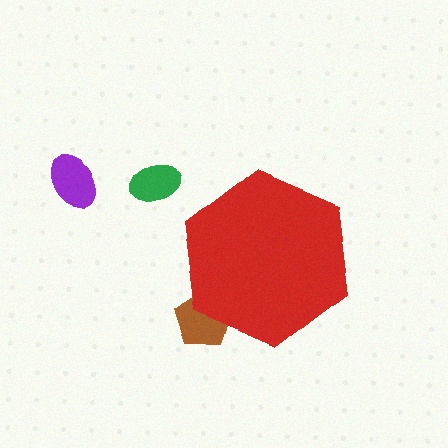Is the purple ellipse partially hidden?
No, the purple ellipse is fully visible.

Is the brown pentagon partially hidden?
Yes, the brown pentagon is partially hidden behind the red hexagon.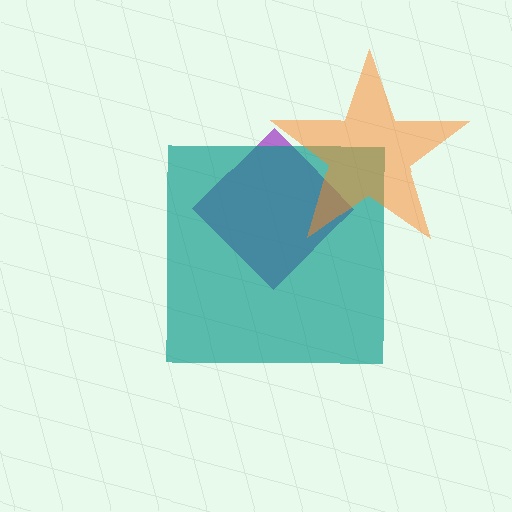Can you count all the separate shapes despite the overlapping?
Yes, there are 3 separate shapes.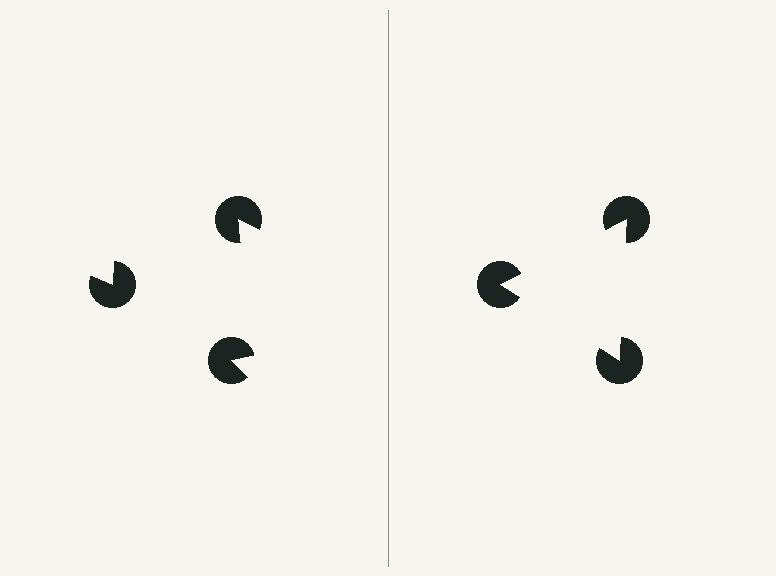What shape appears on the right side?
An illusory triangle.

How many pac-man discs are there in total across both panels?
6 — 3 on each side.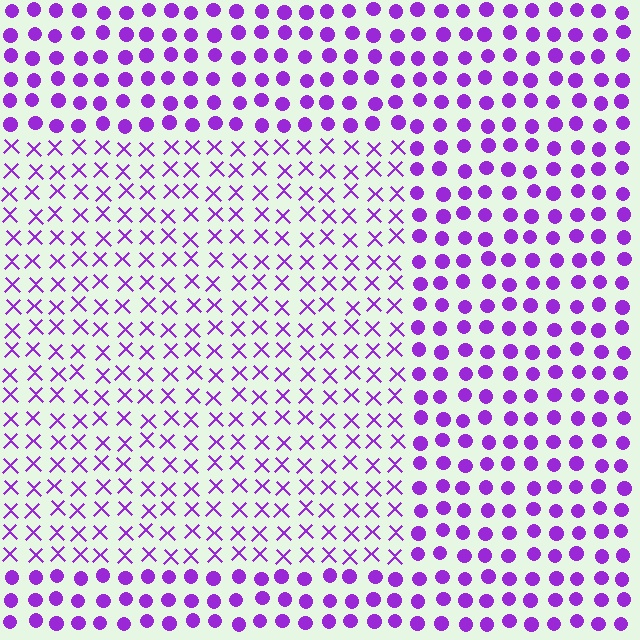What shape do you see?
I see a rectangle.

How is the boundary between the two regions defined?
The boundary is defined by a change in element shape: X marks inside vs. circles outside. All elements share the same color and spacing.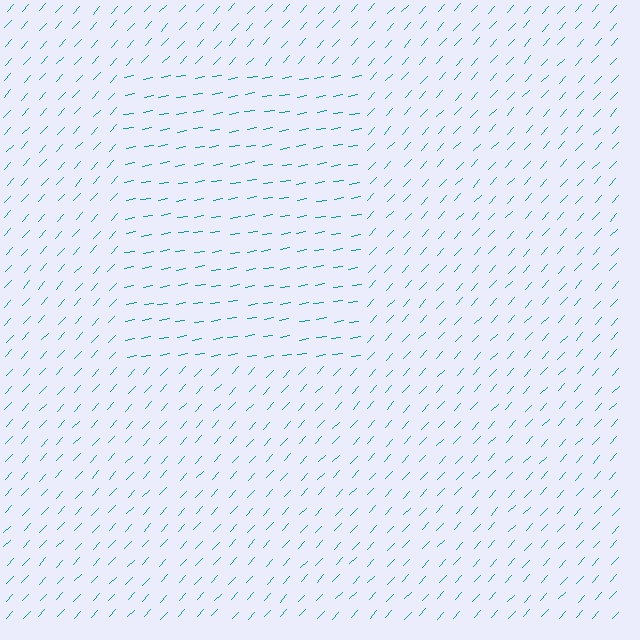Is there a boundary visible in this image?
Yes, there is a texture boundary formed by a change in line orientation.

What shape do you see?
I see a rectangle.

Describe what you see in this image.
The image is filled with small teal line segments. A rectangle region in the image has lines oriented differently from the surrounding lines, creating a visible texture boundary.